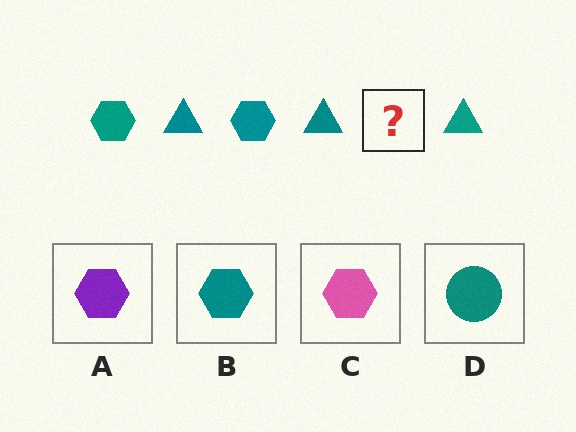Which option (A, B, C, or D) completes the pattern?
B.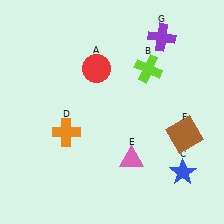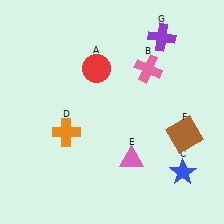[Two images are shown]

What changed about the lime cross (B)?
In Image 1, B is lime. In Image 2, it changed to pink.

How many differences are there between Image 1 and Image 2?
There is 1 difference between the two images.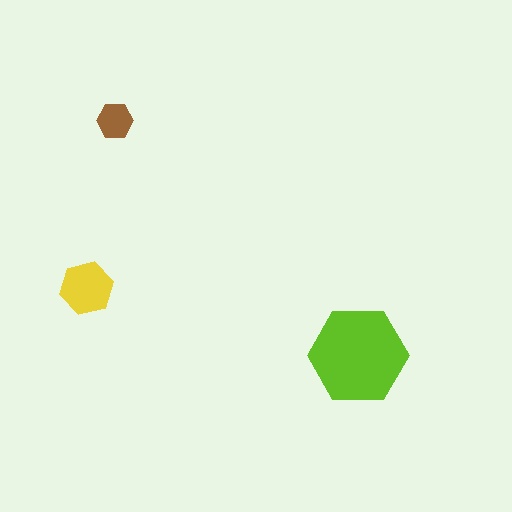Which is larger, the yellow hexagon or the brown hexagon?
The yellow one.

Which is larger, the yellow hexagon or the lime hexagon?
The lime one.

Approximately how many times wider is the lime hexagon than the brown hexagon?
About 2.5 times wider.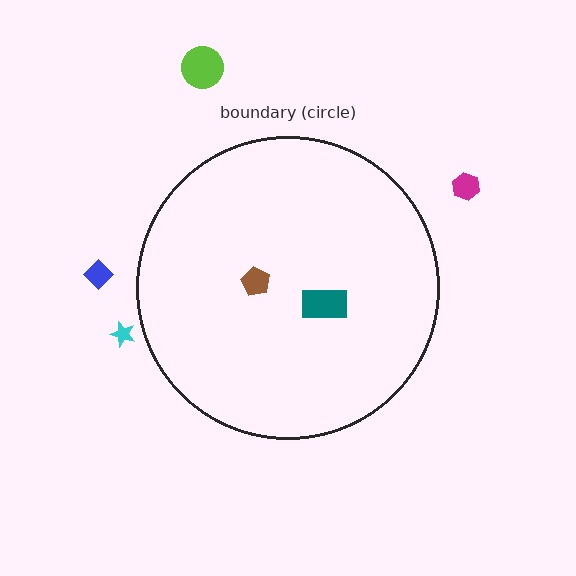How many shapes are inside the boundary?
2 inside, 4 outside.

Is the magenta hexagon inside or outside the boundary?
Outside.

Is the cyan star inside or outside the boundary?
Outside.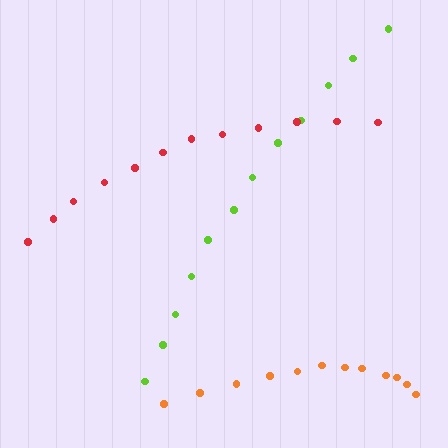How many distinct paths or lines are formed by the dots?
There are 3 distinct paths.